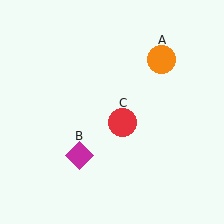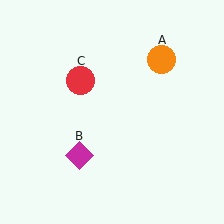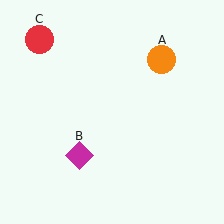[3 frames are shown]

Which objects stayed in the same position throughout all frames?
Orange circle (object A) and magenta diamond (object B) remained stationary.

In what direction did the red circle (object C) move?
The red circle (object C) moved up and to the left.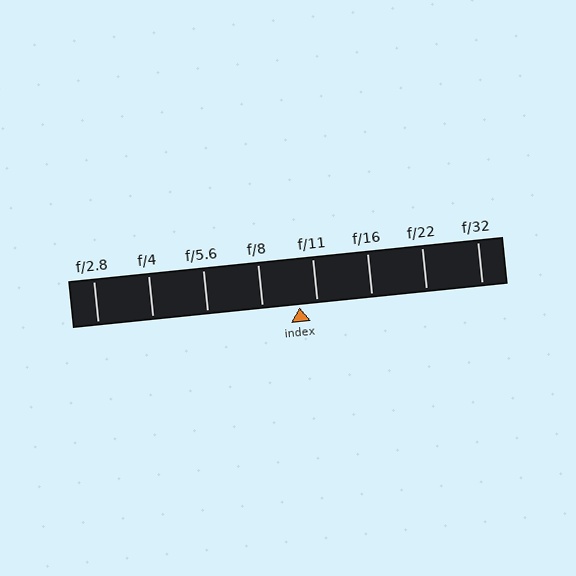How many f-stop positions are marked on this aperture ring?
There are 8 f-stop positions marked.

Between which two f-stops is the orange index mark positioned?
The index mark is between f/8 and f/11.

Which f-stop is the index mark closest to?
The index mark is closest to f/11.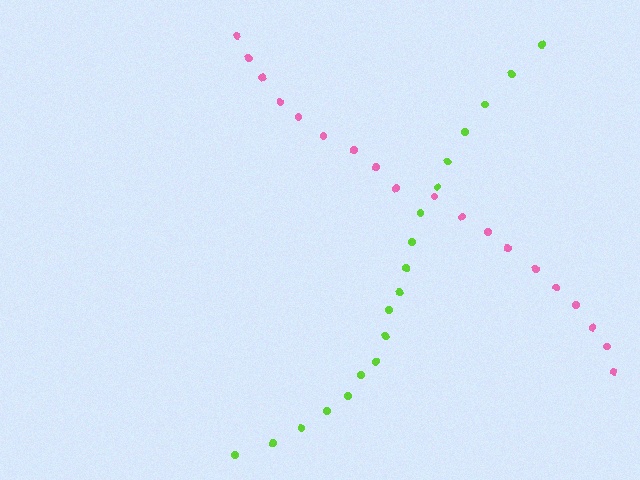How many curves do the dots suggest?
There are 2 distinct paths.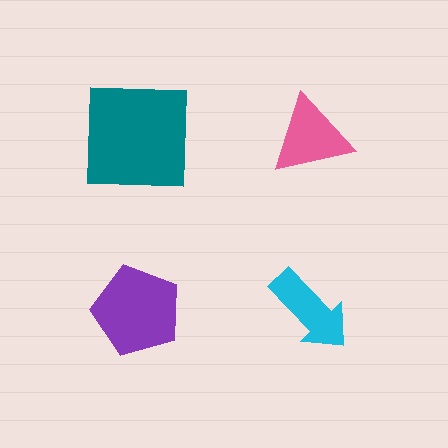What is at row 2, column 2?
A cyan arrow.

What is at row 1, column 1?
A teal square.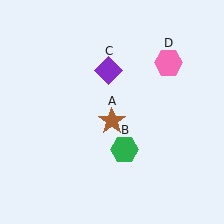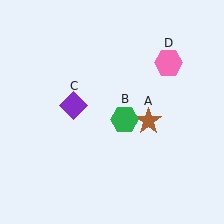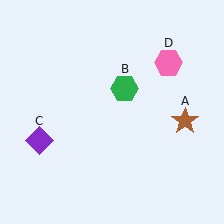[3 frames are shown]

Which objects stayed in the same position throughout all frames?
Pink hexagon (object D) remained stationary.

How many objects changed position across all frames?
3 objects changed position: brown star (object A), green hexagon (object B), purple diamond (object C).